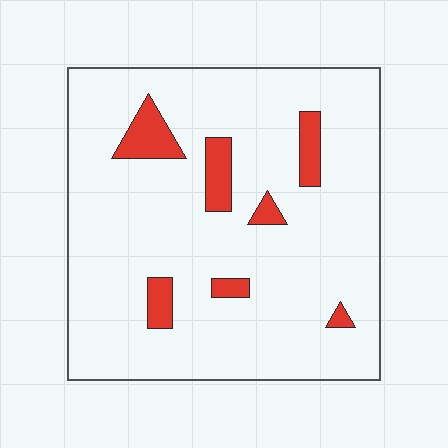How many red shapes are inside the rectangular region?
7.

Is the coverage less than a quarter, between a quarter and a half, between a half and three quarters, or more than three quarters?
Less than a quarter.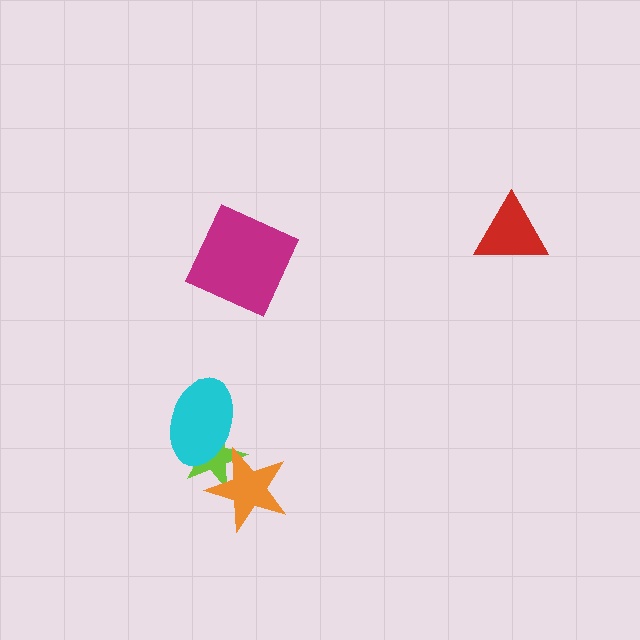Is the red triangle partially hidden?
No, no other shape covers it.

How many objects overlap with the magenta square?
0 objects overlap with the magenta square.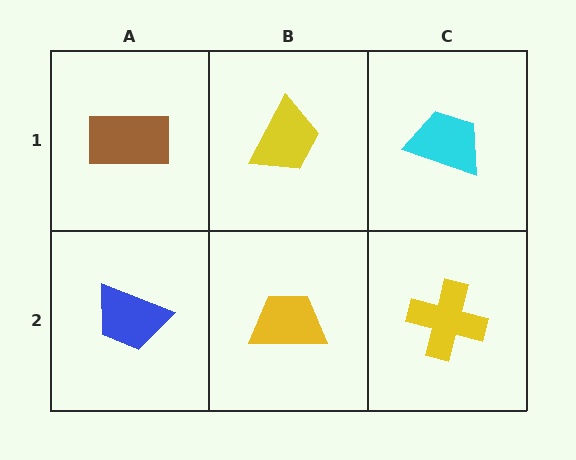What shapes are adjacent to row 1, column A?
A blue trapezoid (row 2, column A), a yellow trapezoid (row 1, column B).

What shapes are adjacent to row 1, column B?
A yellow trapezoid (row 2, column B), a brown rectangle (row 1, column A), a cyan trapezoid (row 1, column C).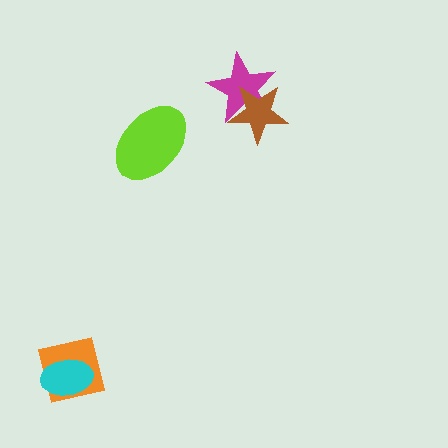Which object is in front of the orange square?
The cyan ellipse is in front of the orange square.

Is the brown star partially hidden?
No, no other shape covers it.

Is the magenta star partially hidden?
Yes, it is partially covered by another shape.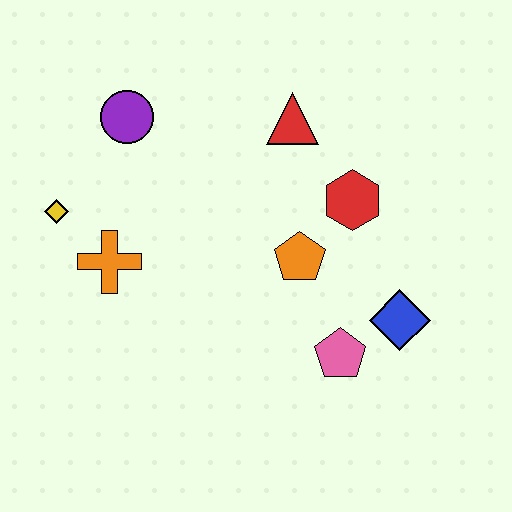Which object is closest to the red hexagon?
The orange pentagon is closest to the red hexagon.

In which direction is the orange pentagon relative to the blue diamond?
The orange pentagon is to the left of the blue diamond.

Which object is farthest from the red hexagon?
The yellow diamond is farthest from the red hexagon.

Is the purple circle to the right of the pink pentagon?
No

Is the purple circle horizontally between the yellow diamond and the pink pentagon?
Yes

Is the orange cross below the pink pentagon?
No